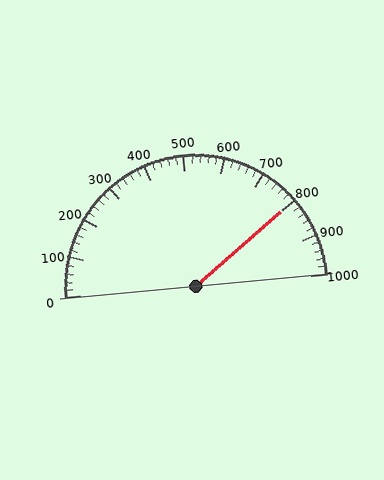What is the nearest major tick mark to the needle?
The nearest major tick mark is 800.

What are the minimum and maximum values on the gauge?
The gauge ranges from 0 to 1000.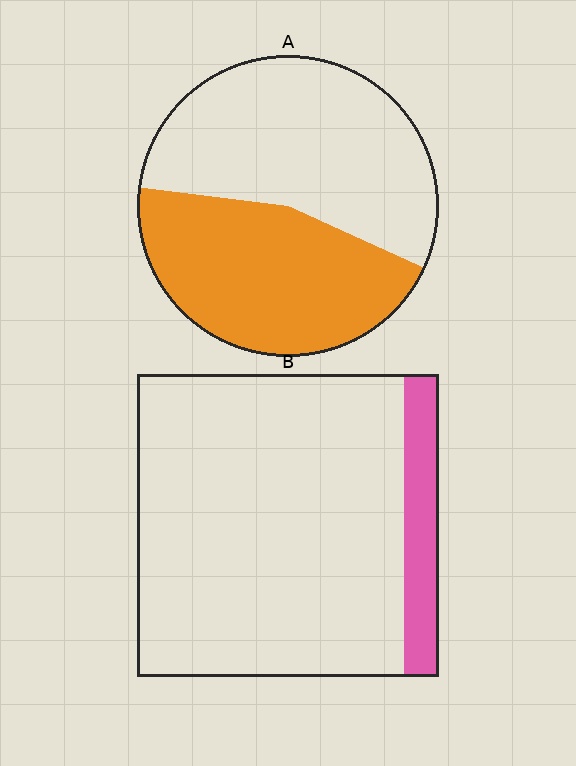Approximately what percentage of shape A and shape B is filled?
A is approximately 45% and B is approximately 10%.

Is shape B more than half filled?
No.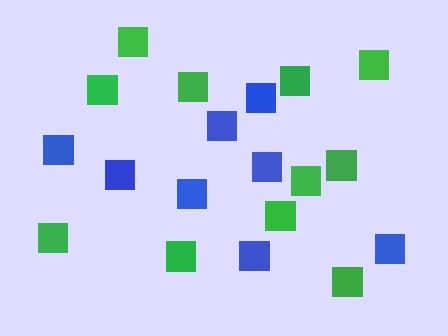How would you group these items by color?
There are 2 groups: one group of blue squares (8) and one group of green squares (11).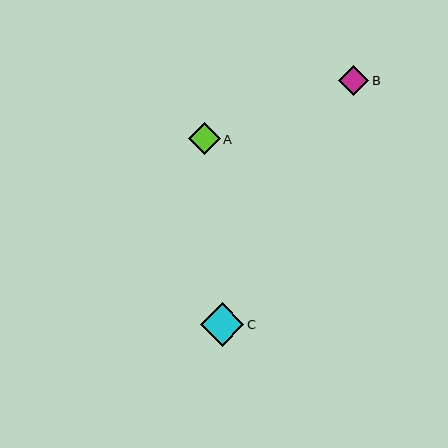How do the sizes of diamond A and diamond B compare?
Diamond A and diamond B are approximately the same size.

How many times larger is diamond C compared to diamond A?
Diamond C is approximately 1.3 times the size of diamond A.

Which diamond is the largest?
Diamond C is the largest with a size of approximately 43 pixels.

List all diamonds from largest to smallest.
From largest to smallest: C, A, B.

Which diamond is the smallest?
Diamond B is the smallest with a size of approximately 30 pixels.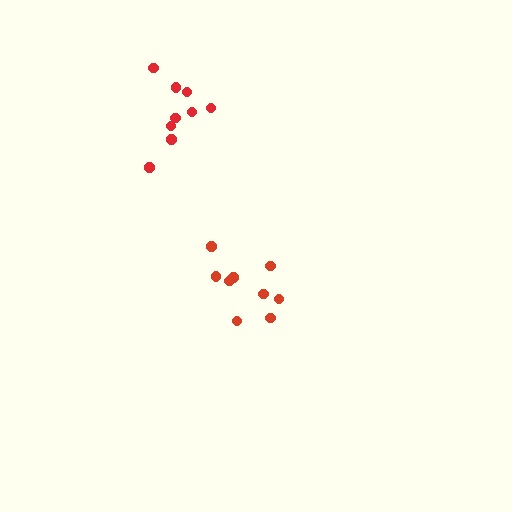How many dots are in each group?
Group 1: 9 dots, Group 2: 9 dots (18 total).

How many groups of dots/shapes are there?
There are 2 groups.